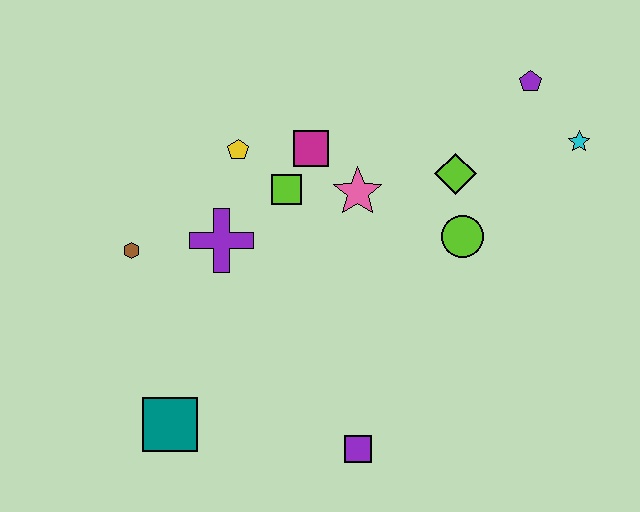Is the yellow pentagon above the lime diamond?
Yes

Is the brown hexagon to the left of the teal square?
Yes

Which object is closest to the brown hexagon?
The purple cross is closest to the brown hexagon.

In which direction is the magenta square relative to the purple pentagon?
The magenta square is to the left of the purple pentagon.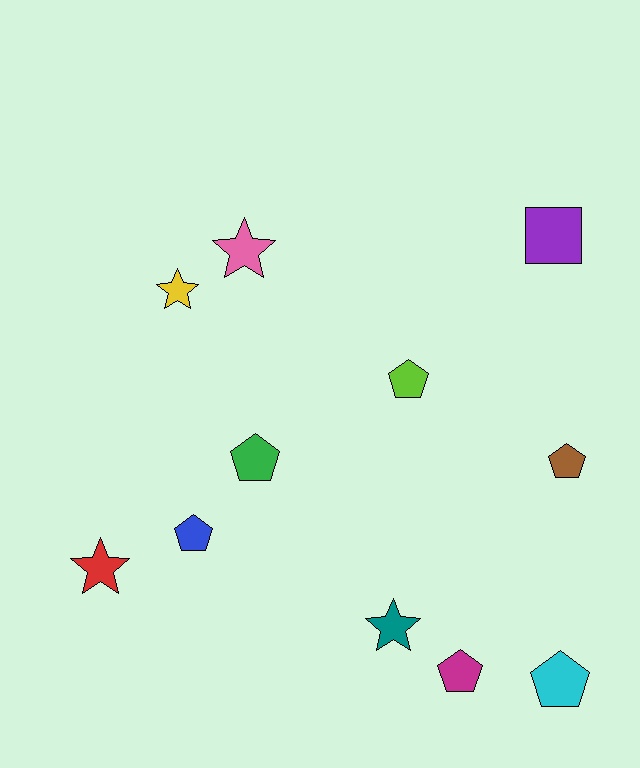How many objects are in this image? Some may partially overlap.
There are 11 objects.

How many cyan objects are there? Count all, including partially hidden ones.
There is 1 cyan object.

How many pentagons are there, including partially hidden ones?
There are 6 pentagons.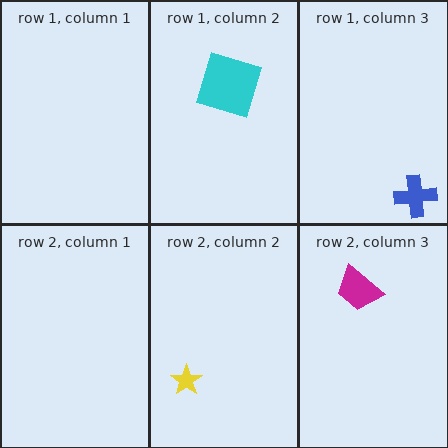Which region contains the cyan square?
The row 1, column 2 region.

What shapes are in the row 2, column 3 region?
The magenta trapezoid.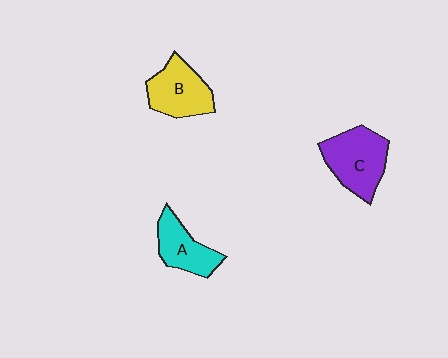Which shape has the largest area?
Shape C (purple).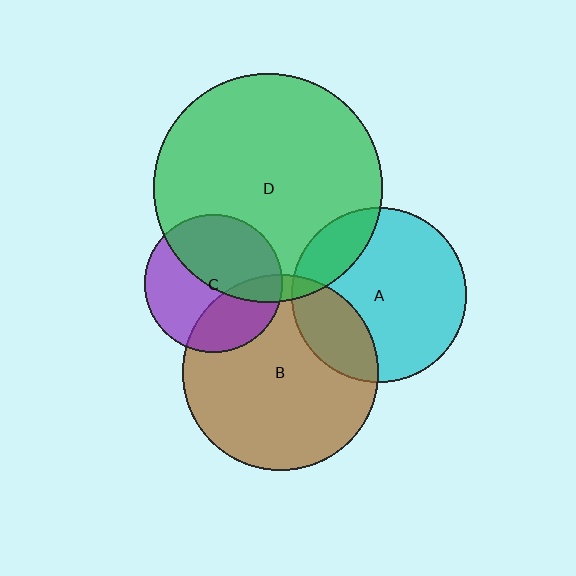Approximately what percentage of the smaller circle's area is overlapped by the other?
Approximately 20%.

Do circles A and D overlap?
Yes.